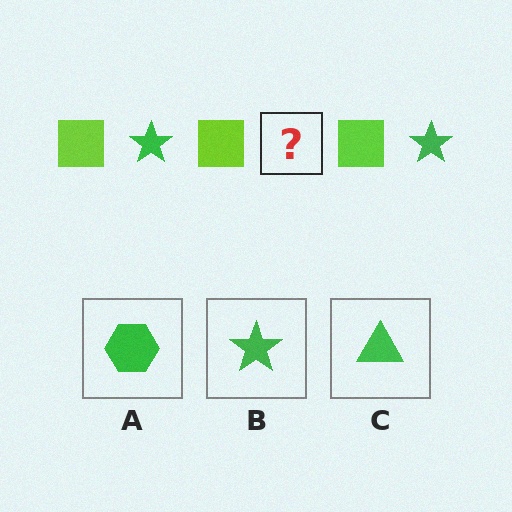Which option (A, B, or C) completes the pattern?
B.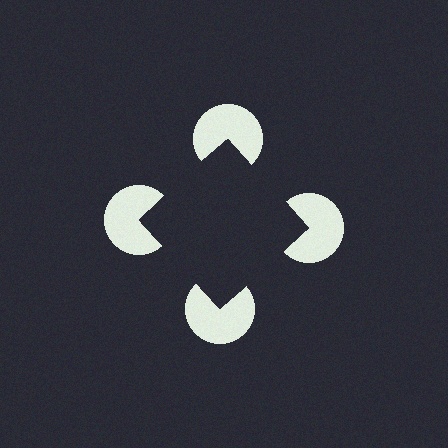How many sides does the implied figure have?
4 sides.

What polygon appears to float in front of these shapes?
An illusory square — its edges are inferred from the aligned wedge cuts in the pac-man discs, not physically drawn.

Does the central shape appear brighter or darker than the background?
It typically appears slightly darker than the background, even though no actual brightness change is drawn.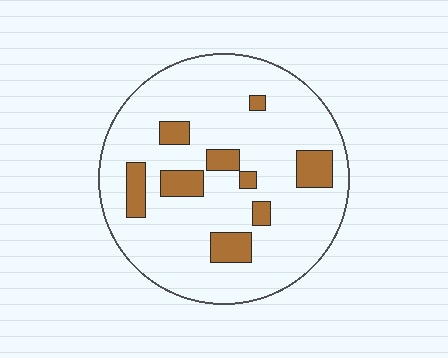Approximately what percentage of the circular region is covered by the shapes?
Approximately 15%.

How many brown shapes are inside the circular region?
9.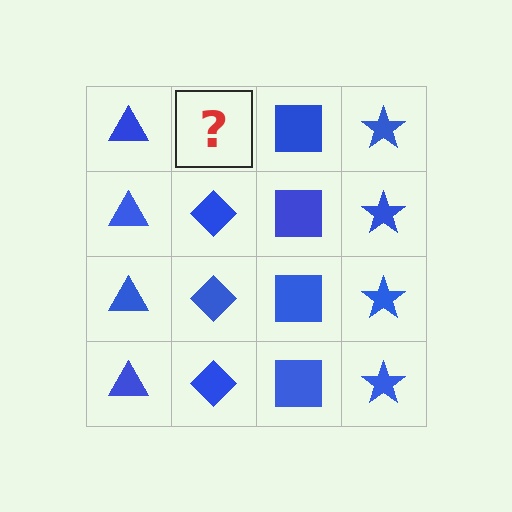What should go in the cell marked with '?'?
The missing cell should contain a blue diamond.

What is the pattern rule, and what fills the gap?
The rule is that each column has a consistent shape. The gap should be filled with a blue diamond.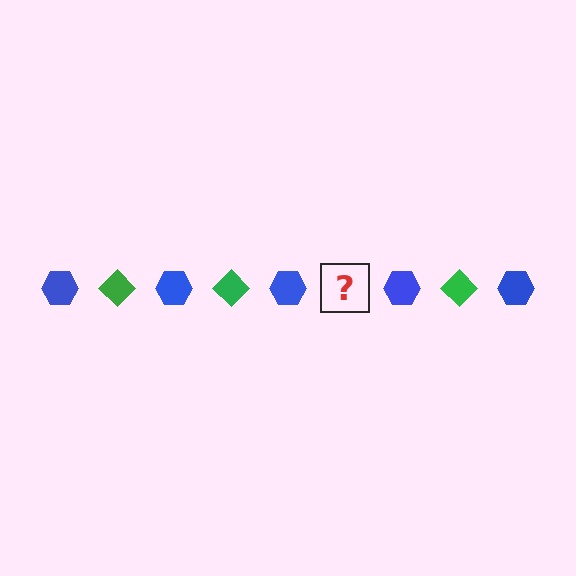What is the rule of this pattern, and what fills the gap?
The rule is that the pattern alternates between blue hexagon and green diamond. The gap should be filled with a green diamond.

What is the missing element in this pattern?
The missing element is a green diamond.